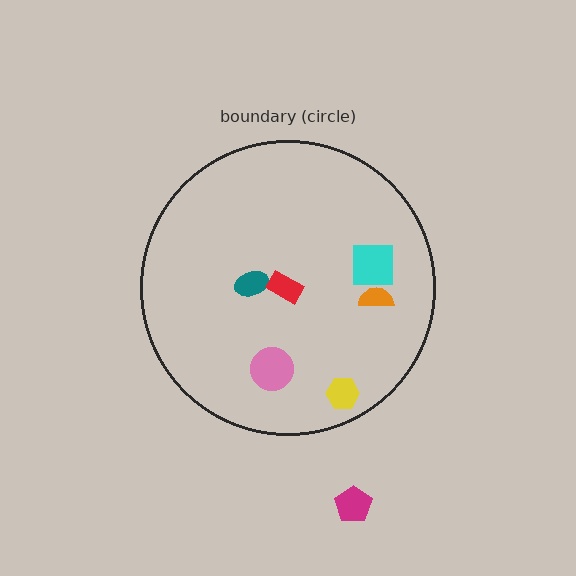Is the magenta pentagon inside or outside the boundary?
Outside.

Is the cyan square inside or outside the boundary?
Inside.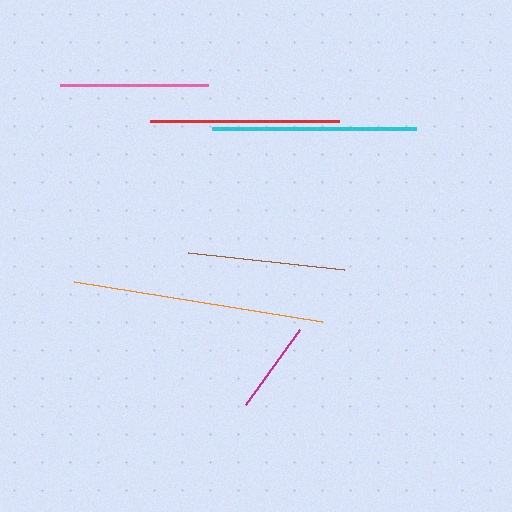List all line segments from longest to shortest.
From longest to shortest: orange, cyan, red, brown, pink, magenta.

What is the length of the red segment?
The red segment is approximately 189 pixels long.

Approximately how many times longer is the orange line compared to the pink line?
The orange line is approximately 1.7 times the length of the pink line.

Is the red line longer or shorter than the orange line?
The orange line is longer than the red line.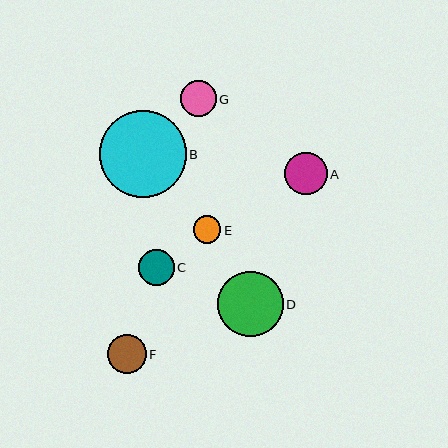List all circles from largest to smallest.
From largest to smallest: B, D, A, F, C, G, E.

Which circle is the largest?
Circle B is the largest with a size of approximately 87 pixels.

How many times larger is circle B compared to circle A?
Circle B is approximately 2.1 times the size of circle A.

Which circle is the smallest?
Circle E is the smallest with a size of approximately 28 pixels.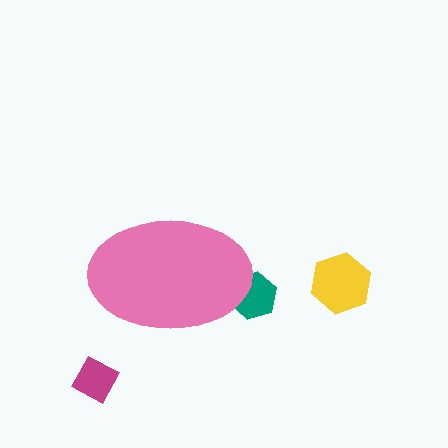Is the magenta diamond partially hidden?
No, the magenta diamond is fully visible.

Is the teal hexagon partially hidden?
Yes, the teal hexagon is partially hidden behind the pink ellipse.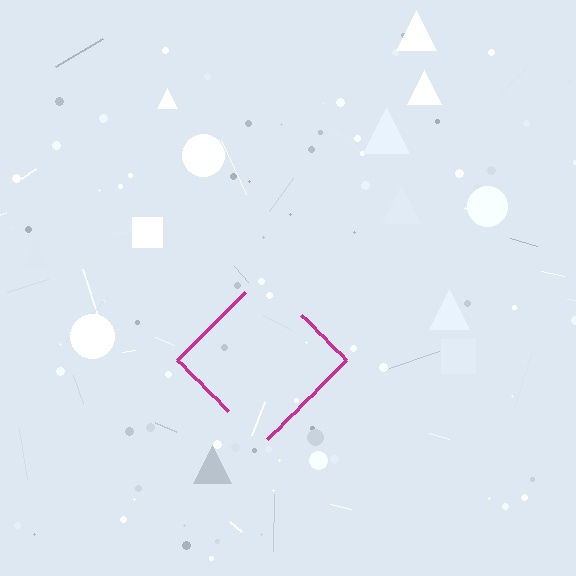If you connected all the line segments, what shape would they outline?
They would outline a diamond.